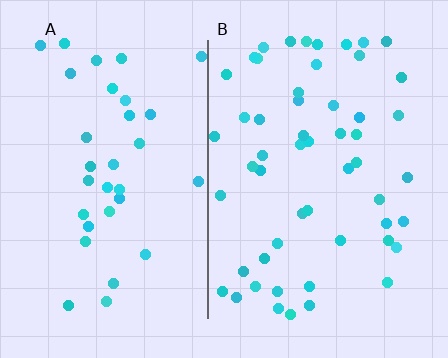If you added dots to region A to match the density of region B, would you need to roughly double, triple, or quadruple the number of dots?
Approximately double.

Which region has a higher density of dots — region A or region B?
B (the right).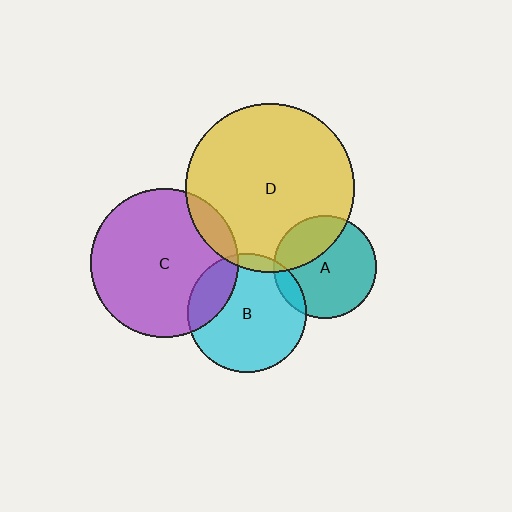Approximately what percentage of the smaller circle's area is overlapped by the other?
Approximately 10%.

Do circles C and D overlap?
Yes.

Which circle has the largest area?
Circle D (yellow).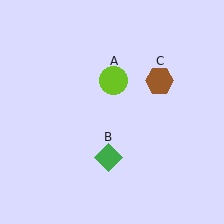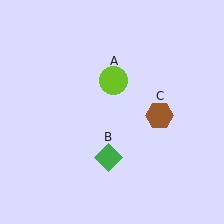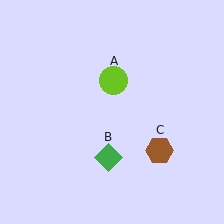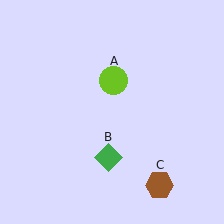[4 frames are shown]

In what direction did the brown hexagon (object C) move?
The brown hexagon (object C) moved down.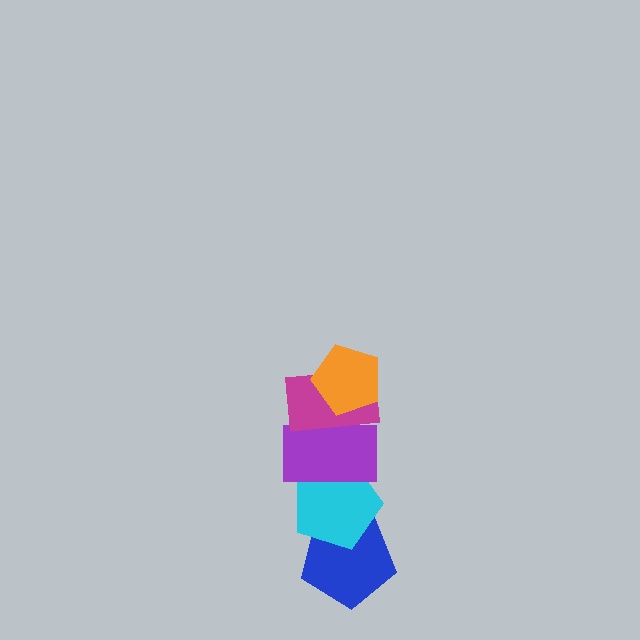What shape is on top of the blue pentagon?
The cyan pentagon is on top of the blue pentagon.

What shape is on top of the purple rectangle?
The magenta rectangle is on top of the purple rectangle.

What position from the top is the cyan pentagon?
The cyan pentagon is 4th from the top.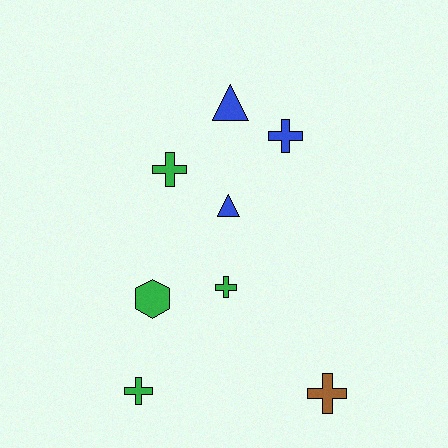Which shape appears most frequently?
Cross, with 5 objects.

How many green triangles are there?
There are no green triangles.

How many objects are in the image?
There are 8 objects.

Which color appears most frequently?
Green, with 4 objects.